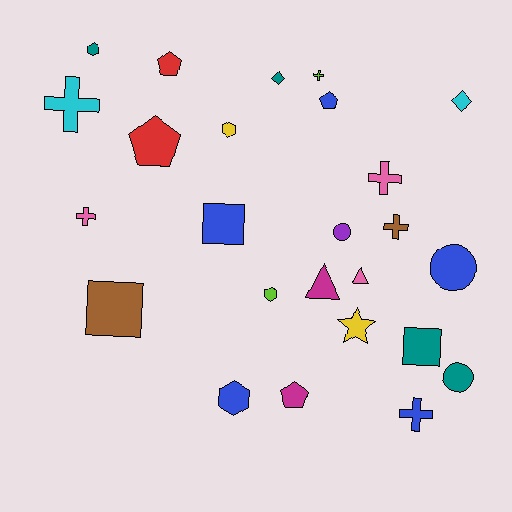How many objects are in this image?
There are 25 objects.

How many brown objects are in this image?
There are 2 brown objects.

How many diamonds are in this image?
There are 2 diamonds.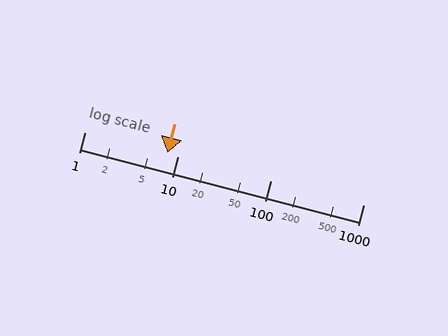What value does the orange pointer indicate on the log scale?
The pointer indicates approximately 7.7.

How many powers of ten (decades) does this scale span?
The scale spans 3 decades, from 1 to 1000.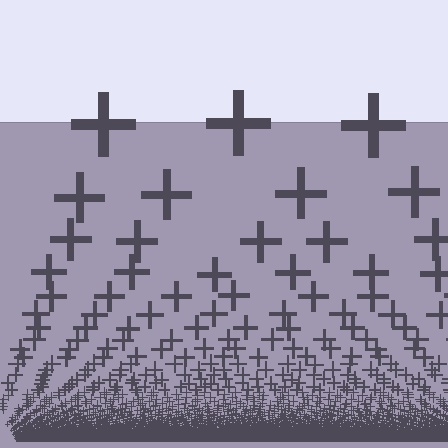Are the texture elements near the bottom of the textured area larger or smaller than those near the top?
Smaller. The gradient is inverted — elements near the bottom are smaller and denser.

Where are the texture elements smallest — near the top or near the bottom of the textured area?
Near the bottom.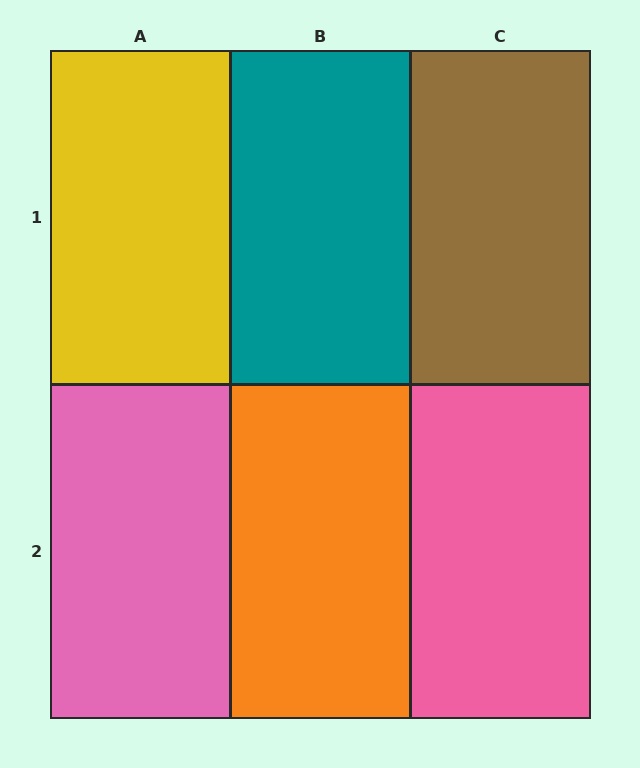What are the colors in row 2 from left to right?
Pink, orange, pink.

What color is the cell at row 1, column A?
Yellow.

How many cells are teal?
1 cell is teal.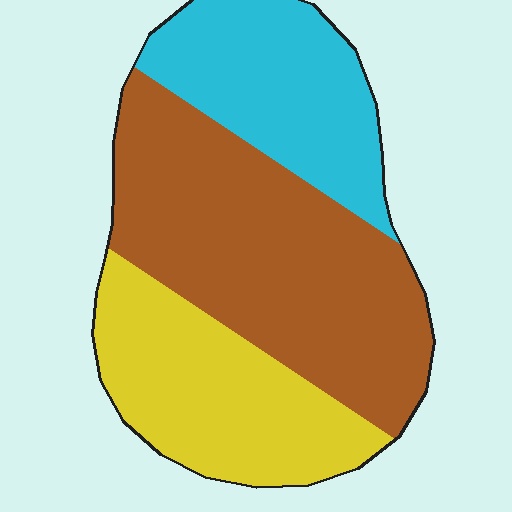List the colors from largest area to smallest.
From largest to smallest: brown, yellow, cyan.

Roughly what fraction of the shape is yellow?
Yellow covers 28% of the shape.